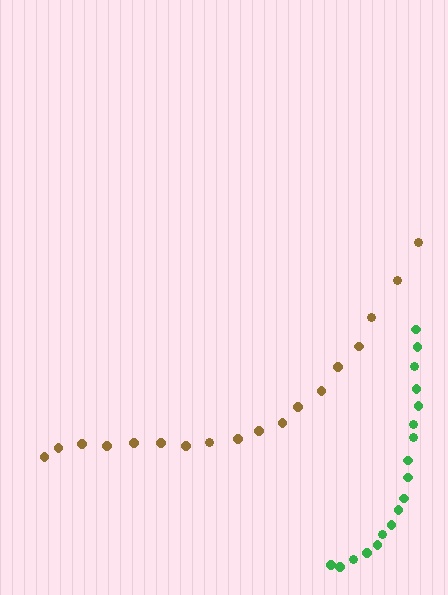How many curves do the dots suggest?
There are 2 distinct paths.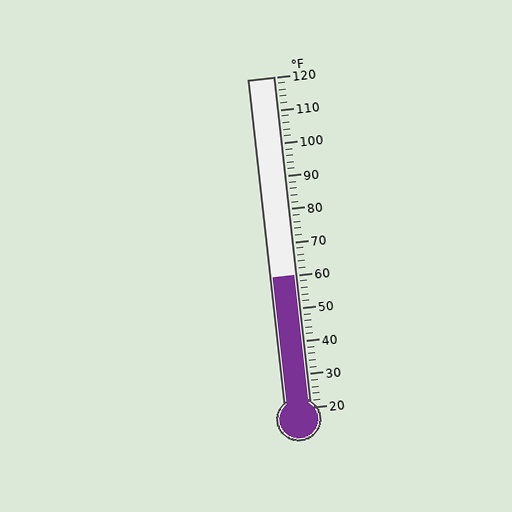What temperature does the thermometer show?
The thermometer shows approximately 60°F.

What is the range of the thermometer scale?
The thermometer scale ranges from 20°F to 120°F.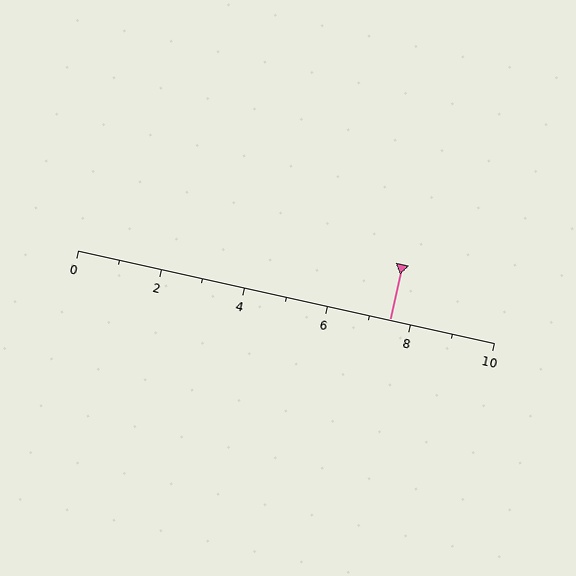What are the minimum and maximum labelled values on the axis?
The axis runs from 0 to 10.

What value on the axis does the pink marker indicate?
The marker indicates approximately 7.5.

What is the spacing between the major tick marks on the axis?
The major ticks are spaced 2 apart.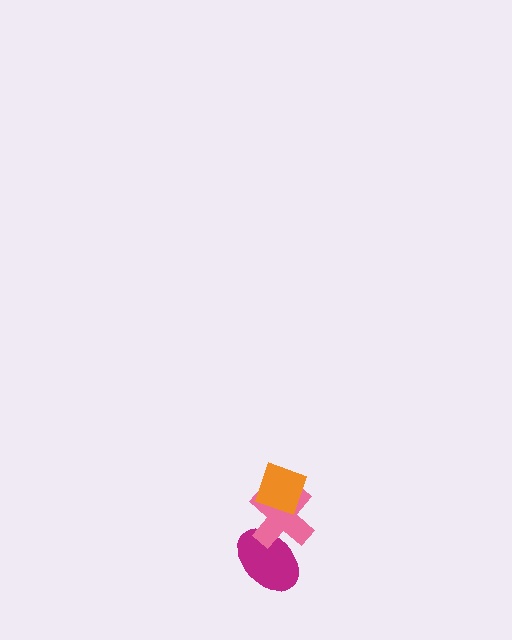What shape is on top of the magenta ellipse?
The pink cross is on top of the magenta ellipse.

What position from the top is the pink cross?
The pink cross is 2nd from the top.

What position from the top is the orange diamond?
The orange diamond is 1st from the top.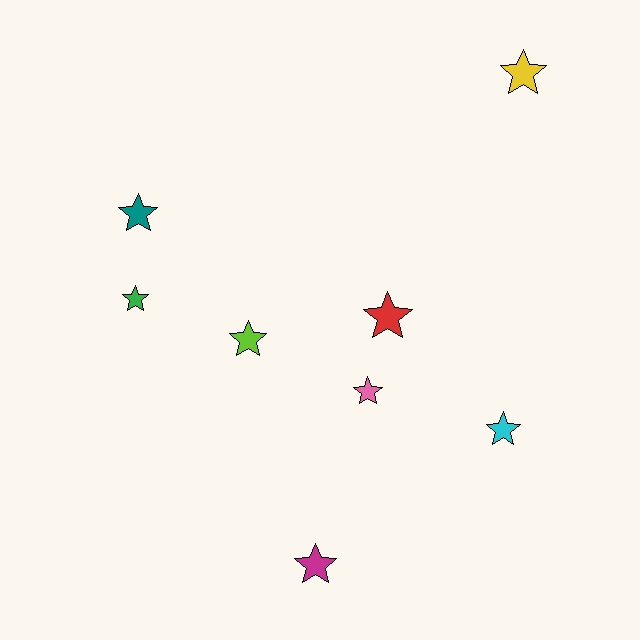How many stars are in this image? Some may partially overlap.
There are 8 stars.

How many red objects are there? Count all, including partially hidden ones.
There is 1 red object.